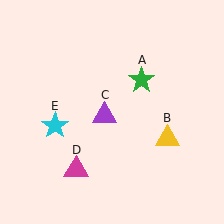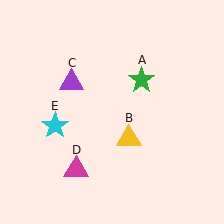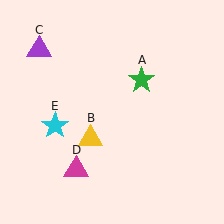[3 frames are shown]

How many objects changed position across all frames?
2 objects changed position: yellow triangle (object B), purple triangle (object C).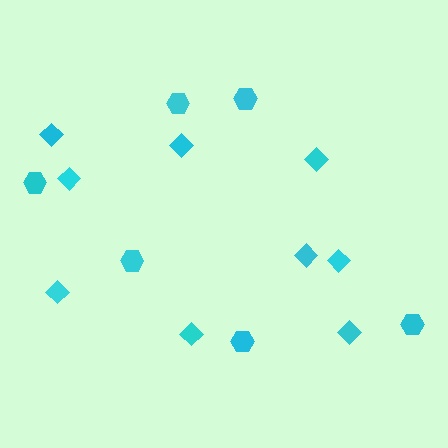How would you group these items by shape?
There are 2 groups: one group of hexagons (6) and one group of diamonds (9).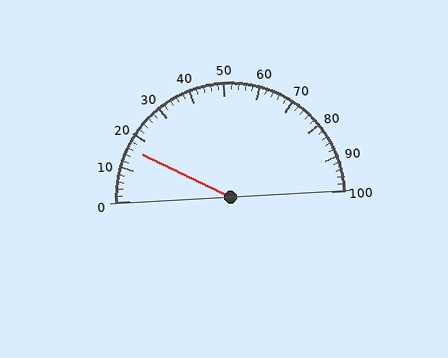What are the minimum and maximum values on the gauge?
The gauge ranges from 0 to 100.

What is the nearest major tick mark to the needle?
The nearest major tick mark is 20.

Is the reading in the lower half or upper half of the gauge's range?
The reading is in the lower half of the range (0 to 100).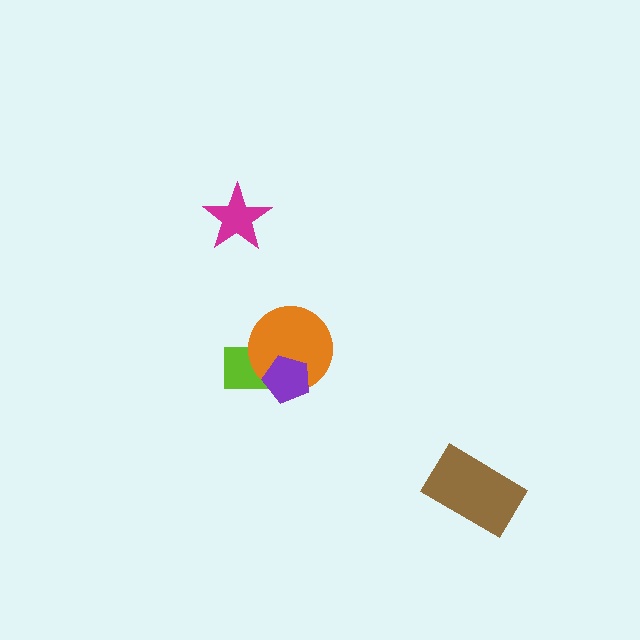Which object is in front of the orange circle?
The purple pentagon is in front of the orange circle.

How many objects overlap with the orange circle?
2 objects overlap with the orange circle.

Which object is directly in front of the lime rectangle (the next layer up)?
The orange circle is directly in front of the lime rectangle.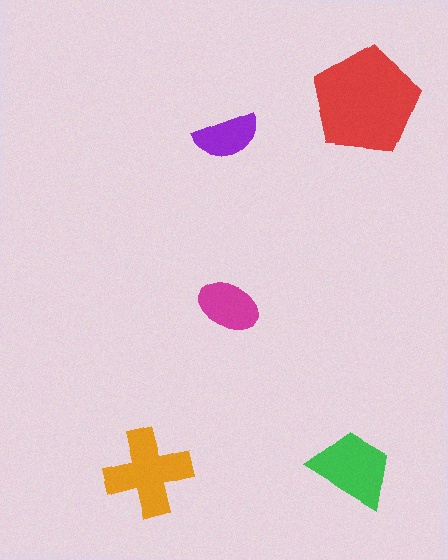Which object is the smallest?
The purple semicircle.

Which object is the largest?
The red pentagon.